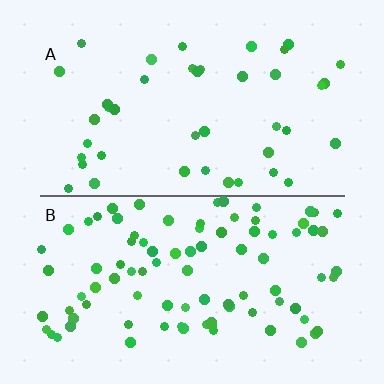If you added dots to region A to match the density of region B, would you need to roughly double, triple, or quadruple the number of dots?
Approximately double.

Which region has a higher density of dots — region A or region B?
B (the bottom).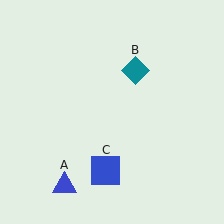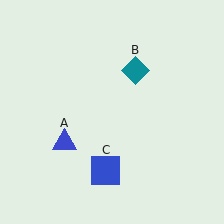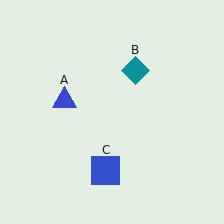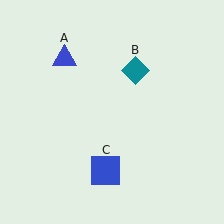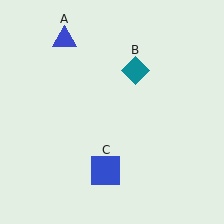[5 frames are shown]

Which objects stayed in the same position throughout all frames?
Teal diamond (object B) and blue square (object C) remained stationary.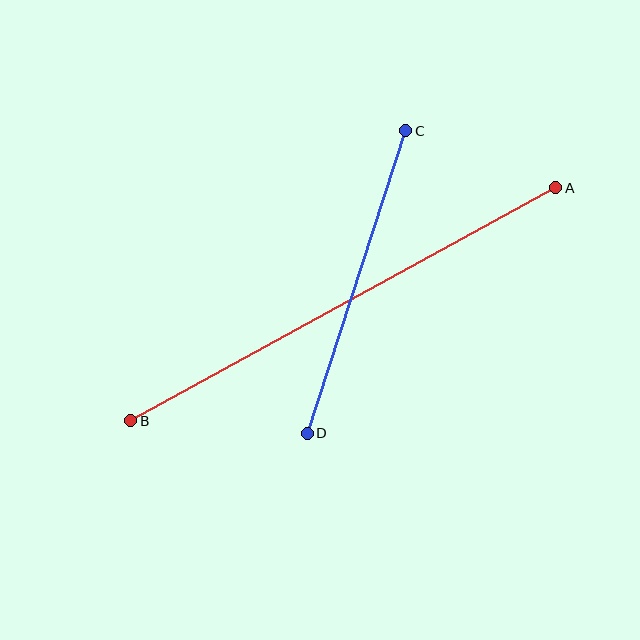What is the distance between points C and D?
The distance is approximately 318 pixels.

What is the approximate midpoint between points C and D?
The midpoint is at approximately (356, 282) pixels.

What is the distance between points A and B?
The distance is approximately 485 pixels.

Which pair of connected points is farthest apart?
Points A and B are farthest apart.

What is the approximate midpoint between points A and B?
The midpoint is at approximately (343, 304) pixels.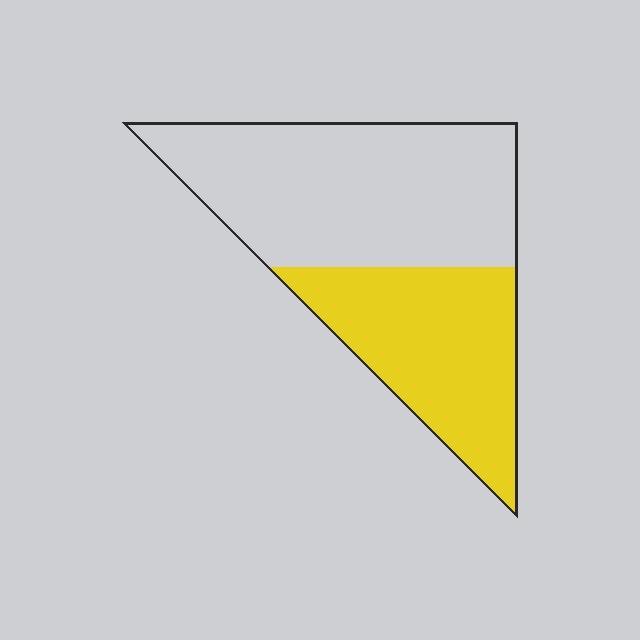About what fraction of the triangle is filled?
About two fifths (2/5).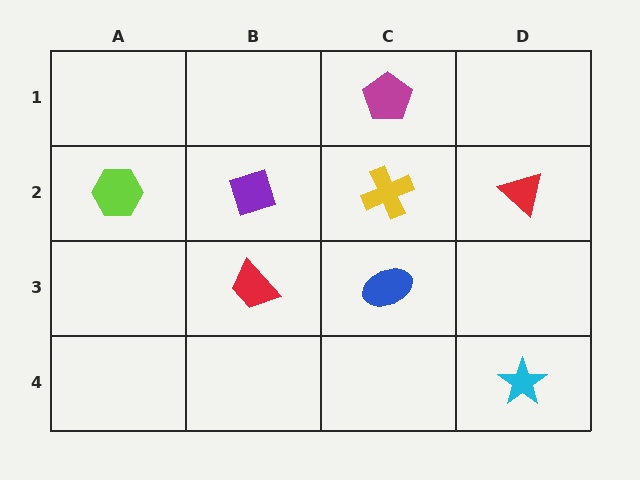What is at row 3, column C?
A blue ellipse.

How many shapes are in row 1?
1 shape.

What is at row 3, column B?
A red trapezoid.